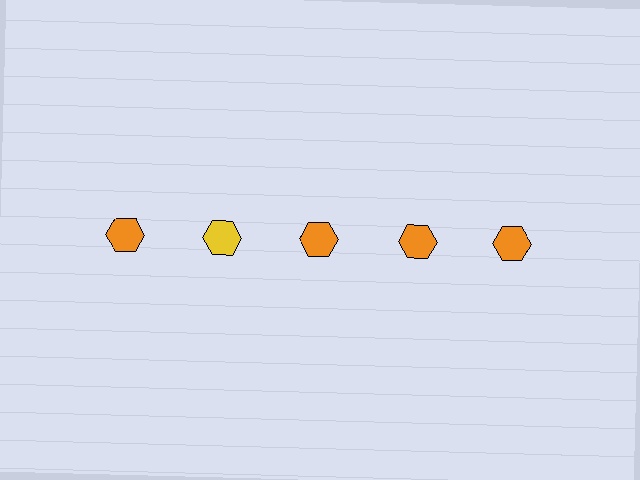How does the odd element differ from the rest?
It has a different color: yellow instead of orange.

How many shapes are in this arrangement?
There are 5 shapes arranged in a grid pattern.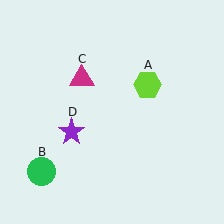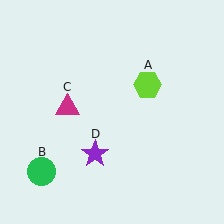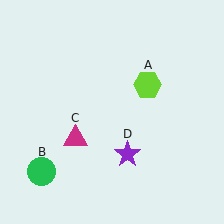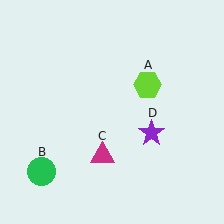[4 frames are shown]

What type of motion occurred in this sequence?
The magenta triangle (object C), purple star (object D) rotated counterclockwise around the center of the scene.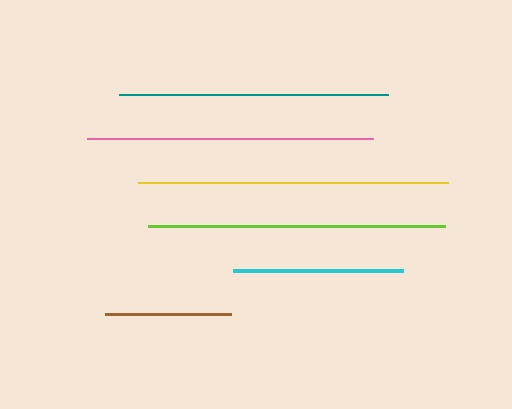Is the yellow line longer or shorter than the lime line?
The yellow line is longer than the lime line.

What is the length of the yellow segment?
The yellow segment is approximately 310 pixels long.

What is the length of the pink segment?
The pink segment is approximately 285 pixels long.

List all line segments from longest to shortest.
From longest to shortest: yellow, lime, pink, teal, cyan, brown.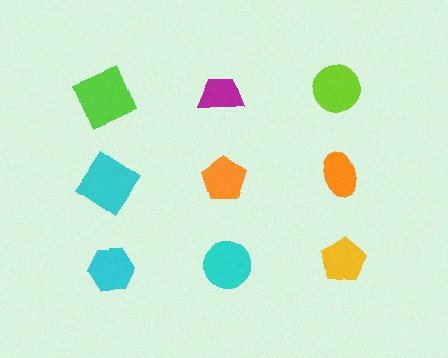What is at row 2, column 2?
An orange pentagon.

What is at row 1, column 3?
A lime circle.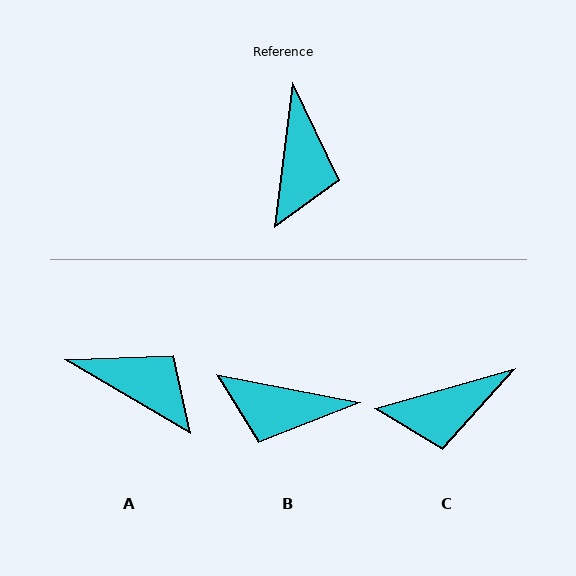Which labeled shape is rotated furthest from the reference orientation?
B, about 93 degrees away.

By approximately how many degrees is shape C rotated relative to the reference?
Approximately 67 degrees clockwise.